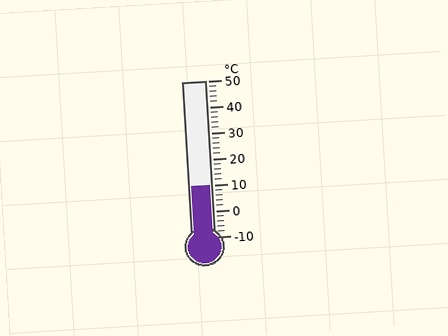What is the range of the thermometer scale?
The thermometer scale ranges from -10°C to 50°C.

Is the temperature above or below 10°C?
The temperature is at 10°C.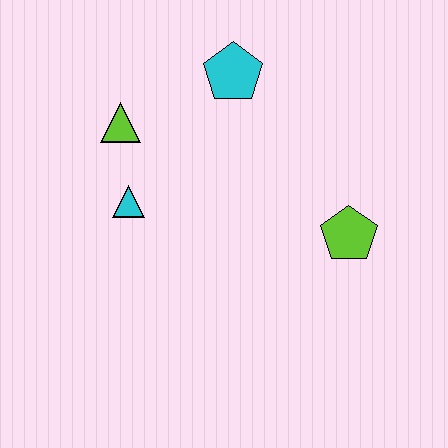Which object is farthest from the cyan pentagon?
The lime pentagon is farthest from the cyan pentagon.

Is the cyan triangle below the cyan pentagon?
Yes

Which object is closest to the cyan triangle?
The lime triangle is closest to the cyan triangle.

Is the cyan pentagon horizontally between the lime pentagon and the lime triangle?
Yes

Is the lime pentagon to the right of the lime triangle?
Yes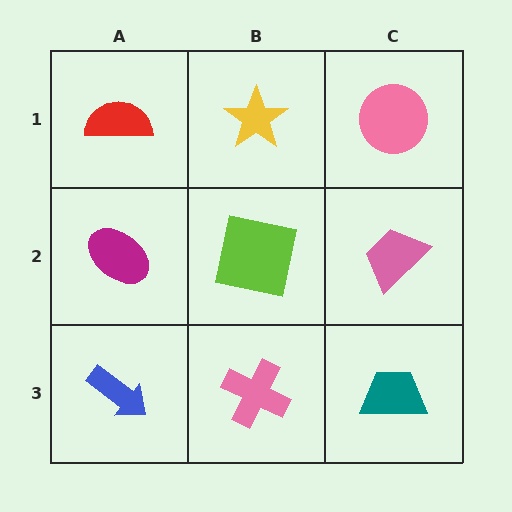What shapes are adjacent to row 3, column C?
A pink trapezoid (row 2, column C), a pink cross (row 3, column B).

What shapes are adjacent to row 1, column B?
A lime square (row 2, column B), a red semicircle (row 1, column A), a pink circle (row 1, column C).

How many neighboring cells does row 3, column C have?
2.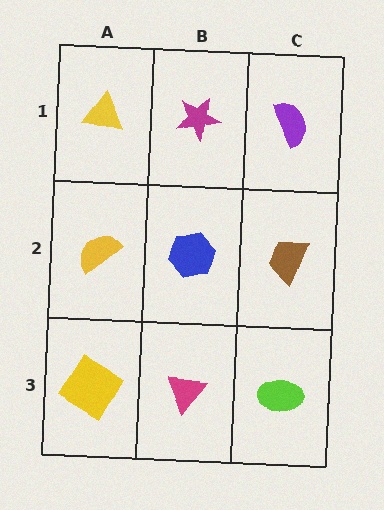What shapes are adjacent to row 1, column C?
A brown trapezoid (row 2, column C), a magenta star (row 1, column B).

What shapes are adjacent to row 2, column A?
A yellow triangle (row 1, column A), a yellow diamond (row 3, column A), a blue hexagon (row 2, column B).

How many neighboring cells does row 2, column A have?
3.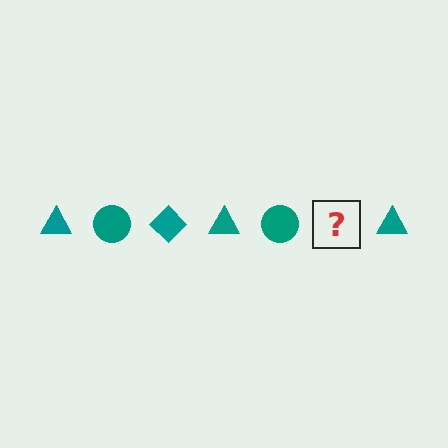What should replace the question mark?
The question mark should be replaced with a teal diamond.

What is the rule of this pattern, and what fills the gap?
The rule is that the pattern cycles through triangle, circle, diamond shapes in teal. The gap should be filled with a teal diamond.